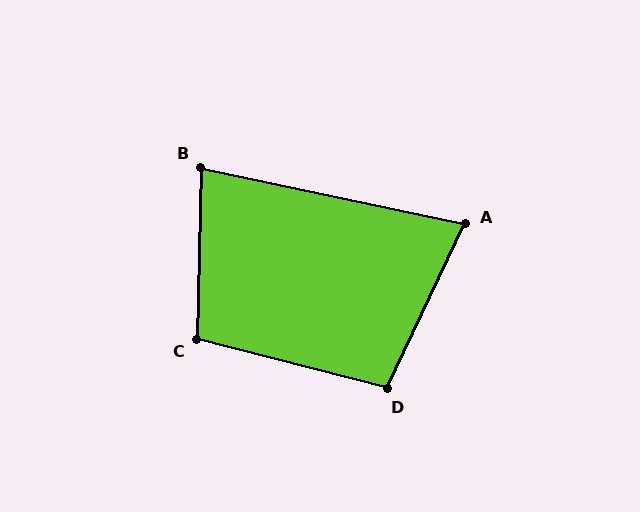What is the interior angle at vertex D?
Approximately 101 degrees (obtuse).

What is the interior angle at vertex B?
Approximately 79 degrees (acute).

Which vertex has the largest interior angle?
C, at approximately 103 degrees.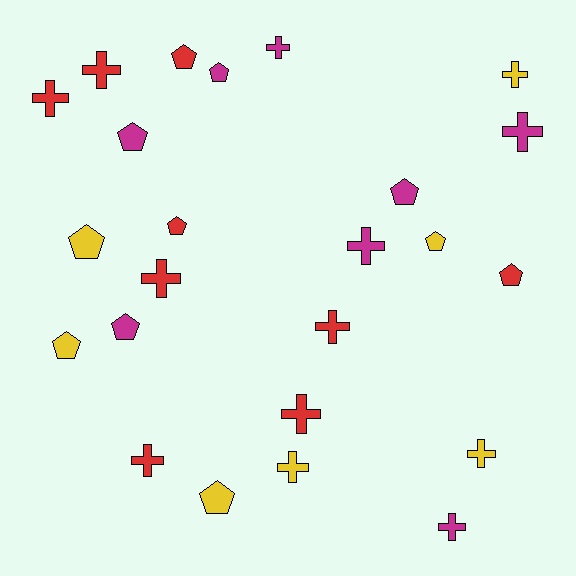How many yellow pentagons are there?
There are 4 yellow pentagons.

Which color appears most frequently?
Red, with 9 objects.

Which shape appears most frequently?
Cross, with 13 objects.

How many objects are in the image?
There are 24 objects.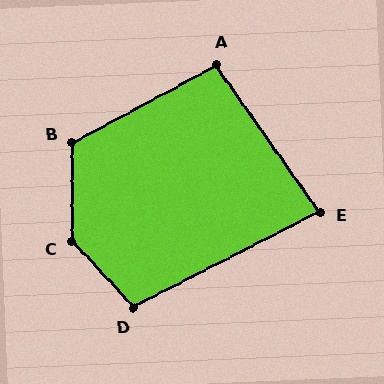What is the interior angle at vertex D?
Approximately 106 degrees (obtuse).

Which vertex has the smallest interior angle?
E, at approximately 82 degrees.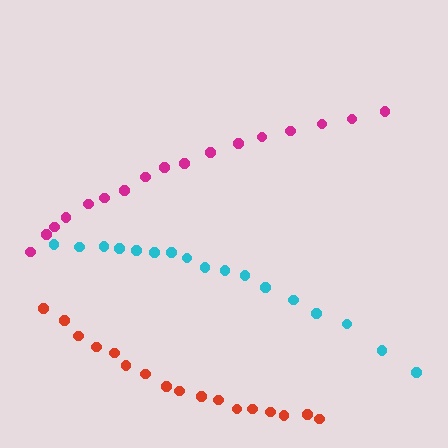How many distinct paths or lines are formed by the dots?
There are 3 distinct paths.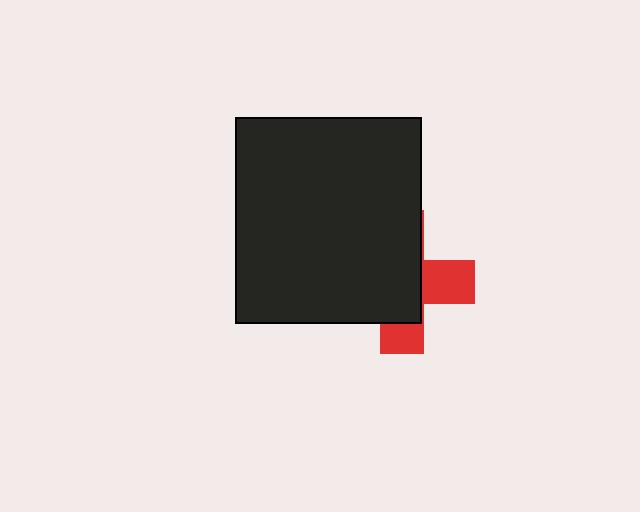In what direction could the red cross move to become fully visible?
The red cross could move right. That would shift it out from behind the black rectangle entirely.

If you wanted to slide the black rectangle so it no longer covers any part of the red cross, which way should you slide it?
Slide it left — that is the most direct way to separate the two shapes.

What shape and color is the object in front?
The object in front is a black rectangle.